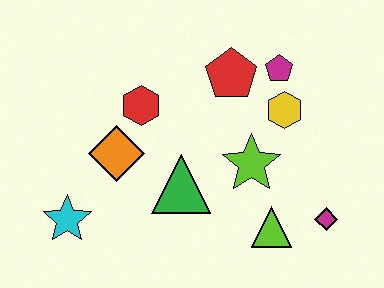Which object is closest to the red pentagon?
The magenta pentagon is closest to the red pentagon.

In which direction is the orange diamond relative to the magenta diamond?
The orange diamond is to the left of the magenta diamond.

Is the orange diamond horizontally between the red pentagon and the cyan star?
Yes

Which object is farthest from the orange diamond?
The magenta diamond is farthest from the orange diamond.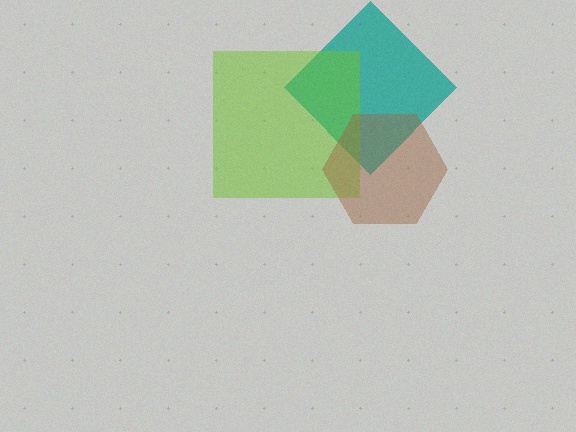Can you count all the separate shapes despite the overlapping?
Yes, there are 3 separate shapes.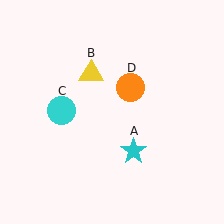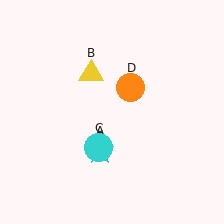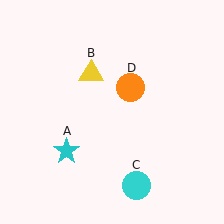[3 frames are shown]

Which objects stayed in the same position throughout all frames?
Yellow triangle (object B) and orange circle (object D) remained stationary.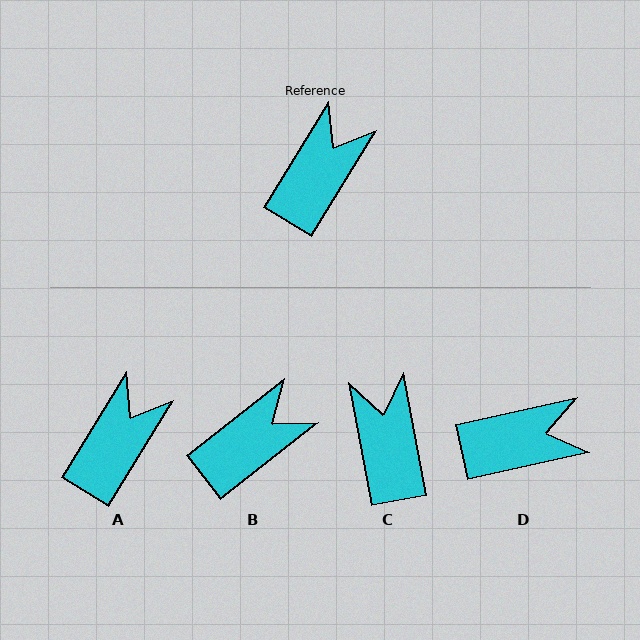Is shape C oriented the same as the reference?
No, it is off by about 42 degrees.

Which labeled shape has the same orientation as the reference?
A.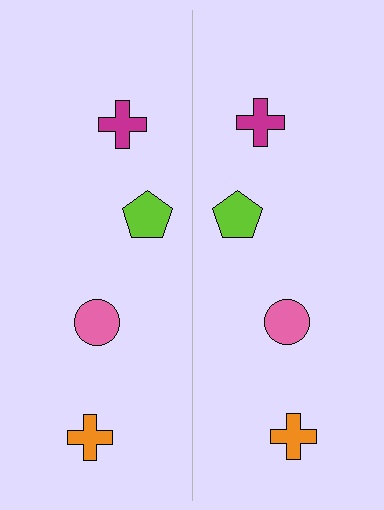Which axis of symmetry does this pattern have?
The pattern has a vertical axis of symmetry running through the center of the image.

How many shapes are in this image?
There are 8 shapes in this image.